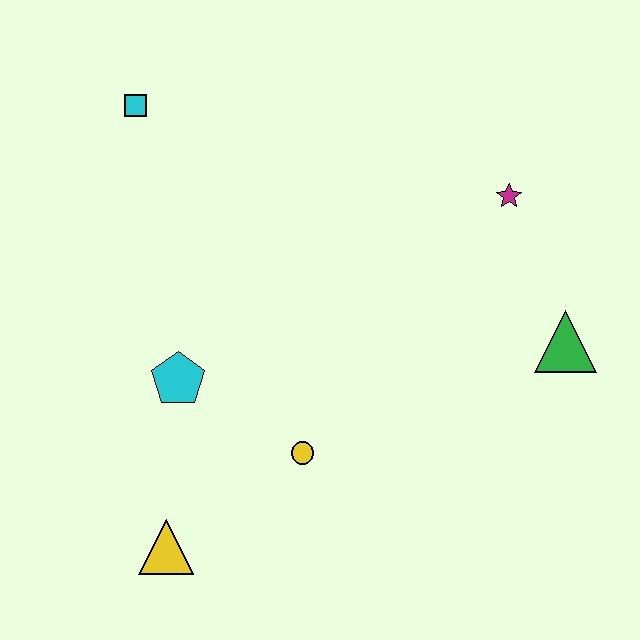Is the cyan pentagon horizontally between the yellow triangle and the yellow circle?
Yes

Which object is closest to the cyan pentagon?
The yellow circle is closest to the cyan pentagon.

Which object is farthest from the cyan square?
The green triangle is farthest from the cyan square.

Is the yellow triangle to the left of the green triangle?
Yes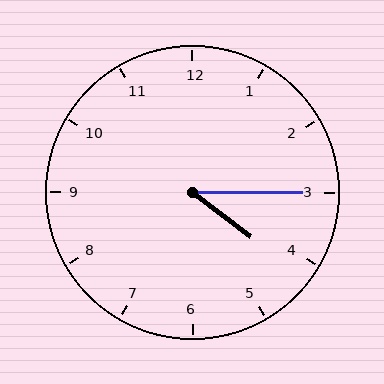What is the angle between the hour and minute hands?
Approximately 38 degrees.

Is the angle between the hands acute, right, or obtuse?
It is acute.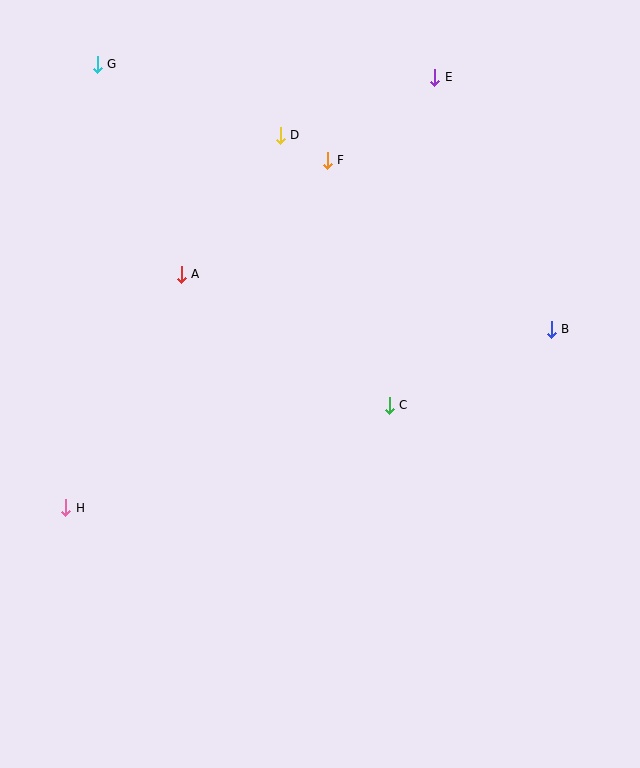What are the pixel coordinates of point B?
Point B is at (551, 329).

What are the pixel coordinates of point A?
Point A is at (181, 274).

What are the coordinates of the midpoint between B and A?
The midpoint between B and A is at (366, 302).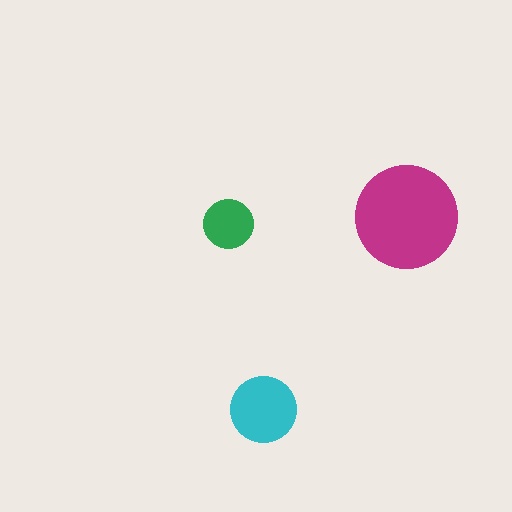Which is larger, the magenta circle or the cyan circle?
The magenta one.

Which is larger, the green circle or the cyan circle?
The cyan one.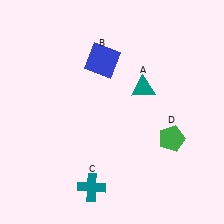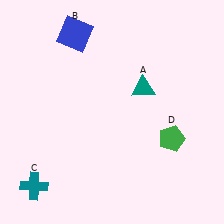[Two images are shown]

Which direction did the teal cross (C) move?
The teal cross (C) moved left.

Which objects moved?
The objects that moved are: the blue square (B), the teal cross (C).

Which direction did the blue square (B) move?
The blue square (B) moved left.